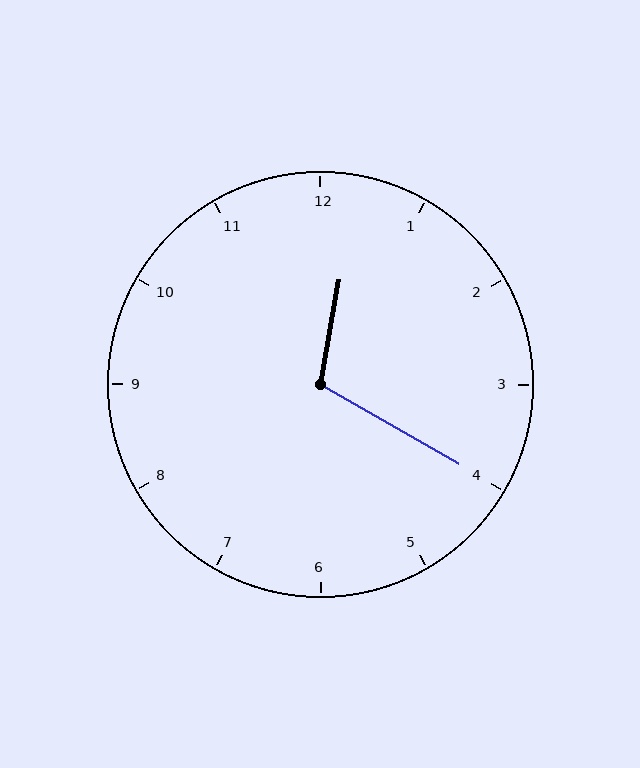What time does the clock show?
12:20.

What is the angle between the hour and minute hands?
Approximately 110 degrees.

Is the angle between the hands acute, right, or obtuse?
It is obtuse.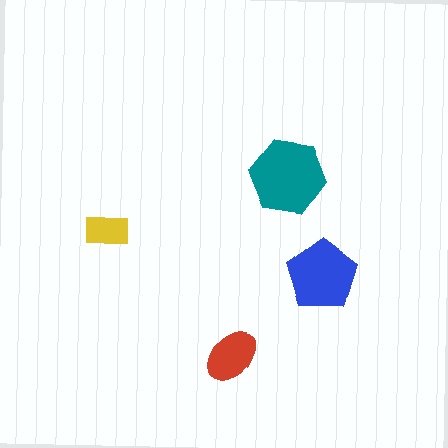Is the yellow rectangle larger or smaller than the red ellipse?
Smaller.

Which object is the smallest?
The yellow rectangle.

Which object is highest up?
The teal hexagon is topmost.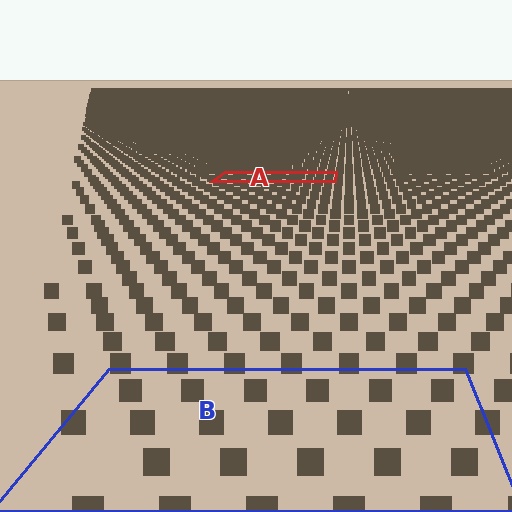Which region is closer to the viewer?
Region B is closer. The texture elements there are larger and more spread out.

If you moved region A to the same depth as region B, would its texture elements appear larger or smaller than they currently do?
They would appear larger. At a closer depth, the same texture elements are projected at a bigger on-screen size.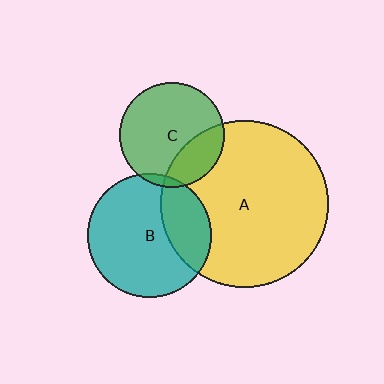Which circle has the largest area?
Circle A (yellow).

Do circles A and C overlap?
Yes.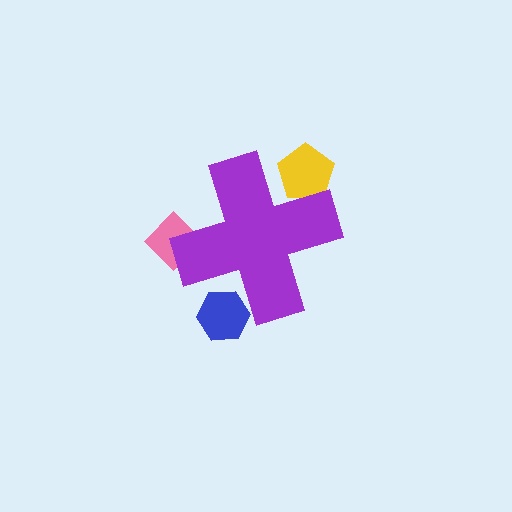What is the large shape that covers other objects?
A purple cross.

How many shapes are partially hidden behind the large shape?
3 shapes are partially hidden.